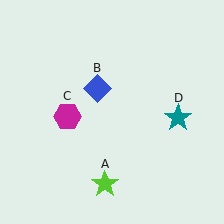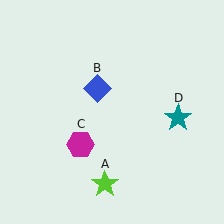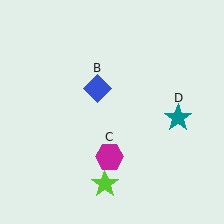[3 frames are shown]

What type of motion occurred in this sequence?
The magenta hexagon (object C) rotated counterclockwise around the center of the scene.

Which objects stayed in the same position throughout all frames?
Lime star (object A) and blue diamond (object B) and teal star (object D) remained stationary.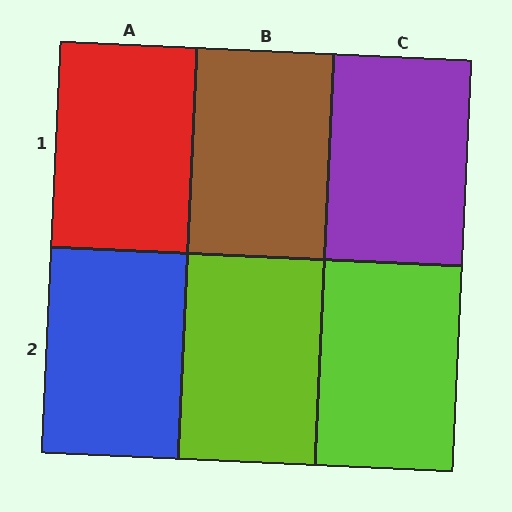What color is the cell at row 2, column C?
Lime.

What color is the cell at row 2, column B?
Lime.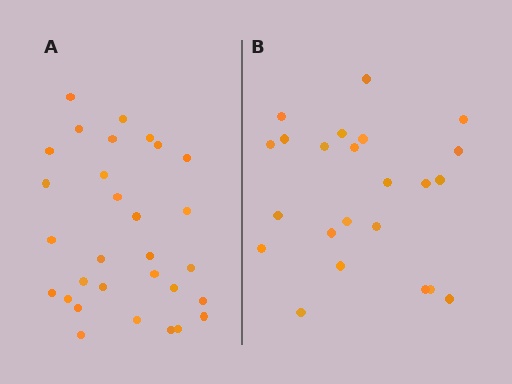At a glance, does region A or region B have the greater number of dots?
Region A (the left region) has more dots.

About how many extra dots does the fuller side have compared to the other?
Region A has roughly 8 or so more dots than region B.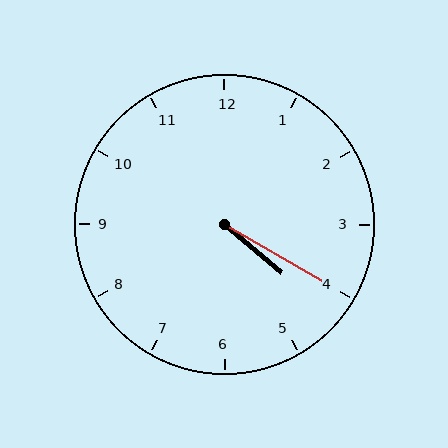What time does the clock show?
4:20.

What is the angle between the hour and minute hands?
Approximately 10 degrees.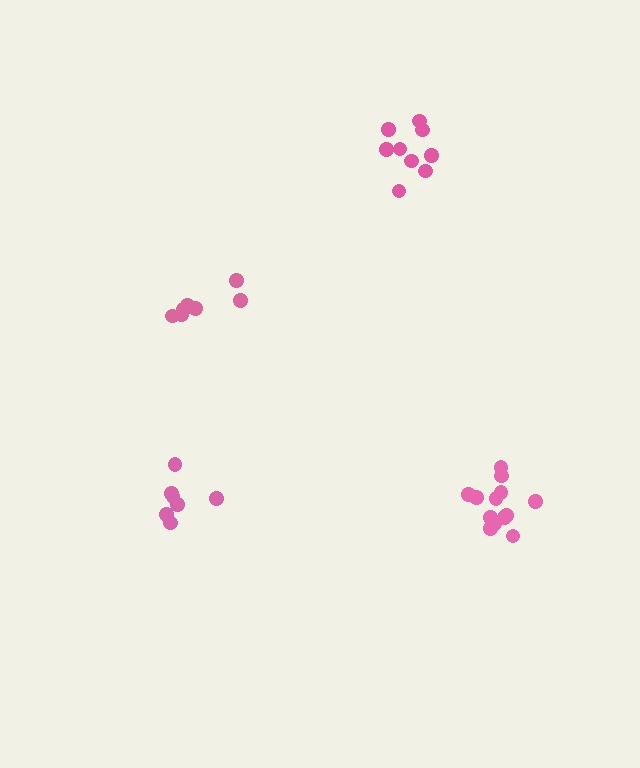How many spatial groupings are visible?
There are 4 spatial groupings.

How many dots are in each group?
Group 1: 13 dots, Group 2: 7 dots, Group 3: 7 dots, Group 4: 9 dots (36 total).